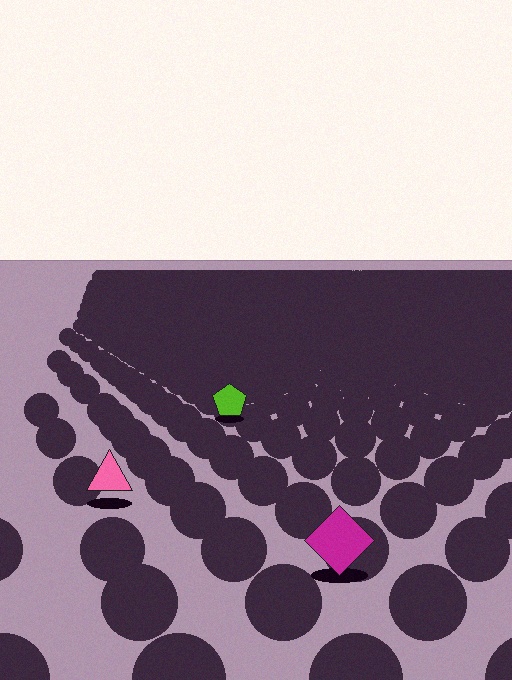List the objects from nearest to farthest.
From nearest to farthest: the magenta diamond, the pink triangle, the lime pentagon.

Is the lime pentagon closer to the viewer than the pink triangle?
No. The pink triangle is closer — you can tell from the texture gradient: the ground texture is coarser near it.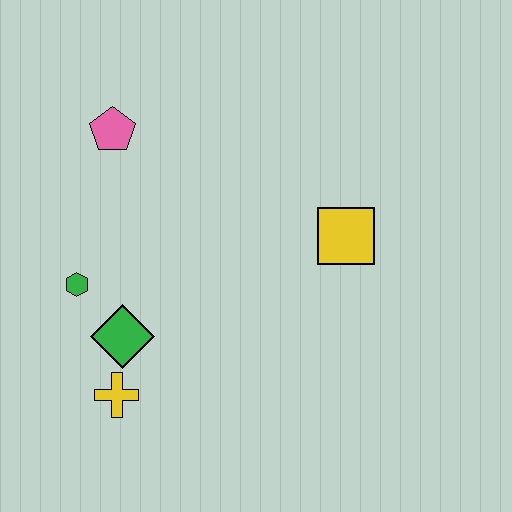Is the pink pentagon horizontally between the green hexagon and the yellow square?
Yes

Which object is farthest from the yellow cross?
The yellow square is farthest from the yellow cross.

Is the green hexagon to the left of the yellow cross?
Yes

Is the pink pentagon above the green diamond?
Yes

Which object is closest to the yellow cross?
The green diamond is closest to the yellow cross.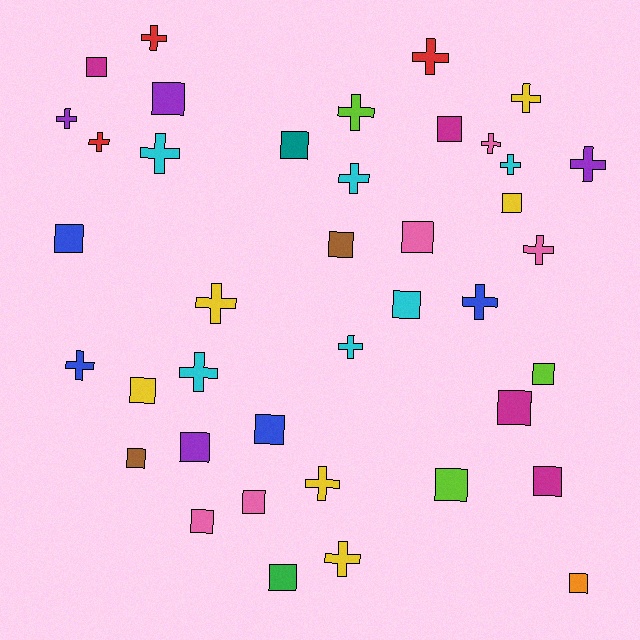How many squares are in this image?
There are 21 squares.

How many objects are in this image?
There are 40 objects.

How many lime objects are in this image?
There are 3 lime objects.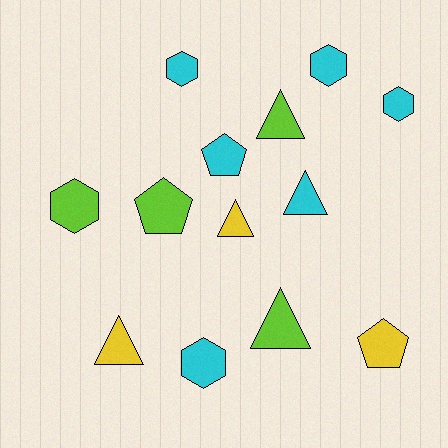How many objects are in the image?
There are 13 objects.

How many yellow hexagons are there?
There are no yellow hexagons.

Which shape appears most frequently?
Triangle, with 5 objects.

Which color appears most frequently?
Cyan, with 6 objects.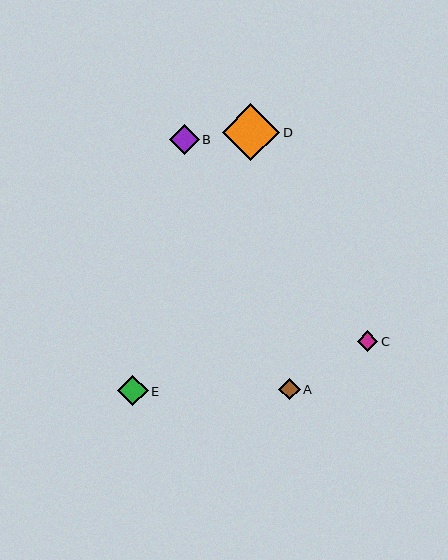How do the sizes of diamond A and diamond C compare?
Diamond A and diamond C are approximately the same size.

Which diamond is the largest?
Diamond D is the largest with a size of approximately 58 pixels.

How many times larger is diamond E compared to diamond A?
Diamond E is approximately 1.4 times the size of diamond A.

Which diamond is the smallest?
Diamond C is the smallest with a size of approximately 21 pixels.